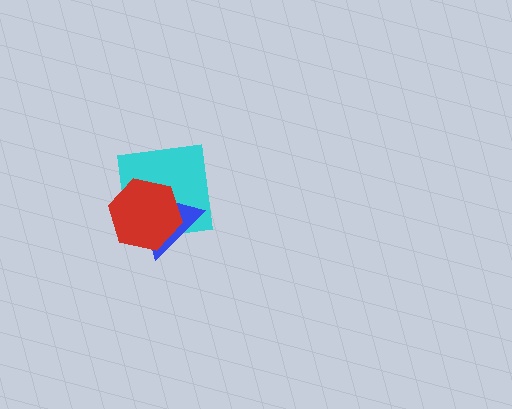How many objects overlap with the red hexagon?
2 objects overlap with the red hexagon.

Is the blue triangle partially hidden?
Yes, it is partially covered by another shape.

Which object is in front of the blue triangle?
The red hexagon is in front of the blue triangle.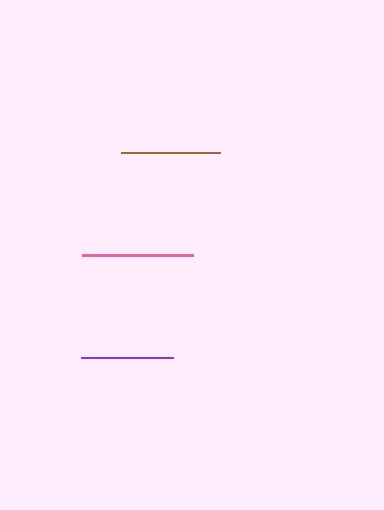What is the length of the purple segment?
The purple segment is approximately 92 pixels long.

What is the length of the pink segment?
The pink segment is approximately 111 pixels long.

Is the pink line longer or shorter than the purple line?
The pink line is longer than the purple line.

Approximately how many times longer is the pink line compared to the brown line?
The pink line is approximately 1.1 times the length of the brown line.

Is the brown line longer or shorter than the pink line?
The pink line is longer than the brown line.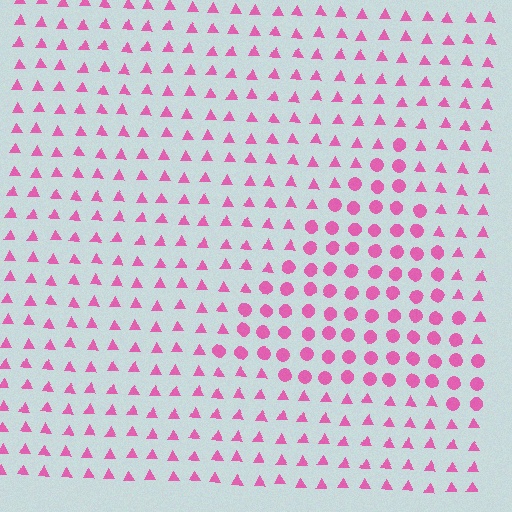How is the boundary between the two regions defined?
The boundary is defined by a change in element shape: circles inside vs. triangles outside. All elements share the same color and spacing.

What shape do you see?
I see a triangle.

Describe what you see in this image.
The image is filled with small pink elements arranged in a uniform grid. A triangle-shaped region contains circles, while the surrounding area contains triangles. The boundary is defined purely by the change in element shape.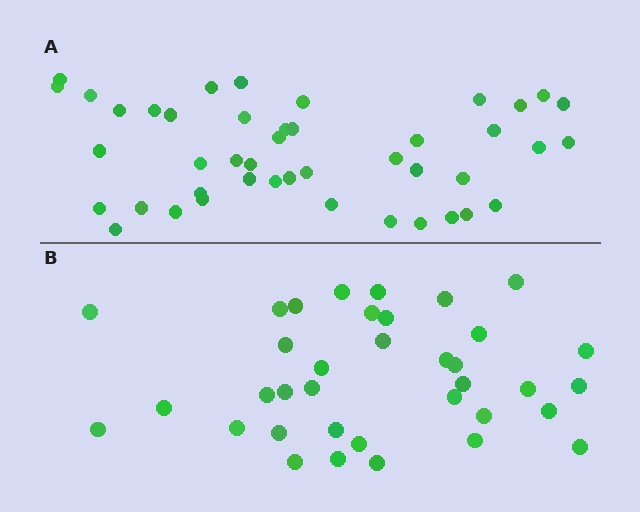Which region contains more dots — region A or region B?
Region A (the top region) has more dots.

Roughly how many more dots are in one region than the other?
Region A has roughly 8 or so more dots than region B.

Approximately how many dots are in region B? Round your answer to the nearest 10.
About 40 dots. (The exact count is 36, which rounds to 40.)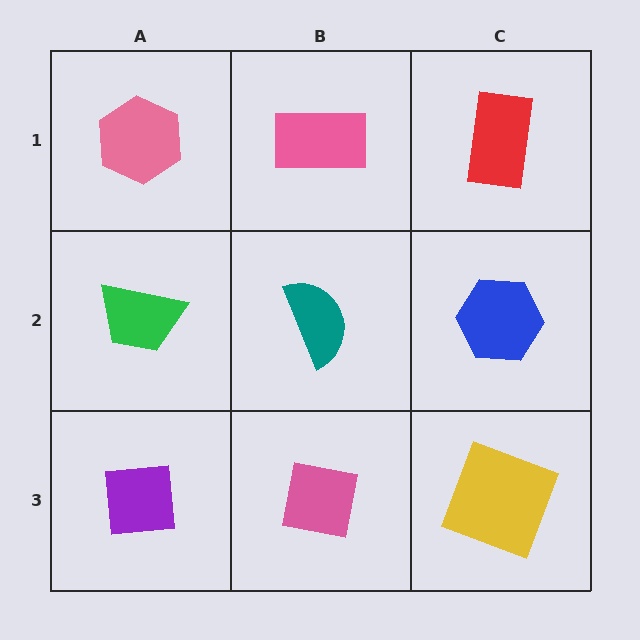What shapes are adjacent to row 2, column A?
A pink hexagon (row 1, column A), a purple square (row 3, column A), a teal semicircle (row 2, column B).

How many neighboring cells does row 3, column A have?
2.